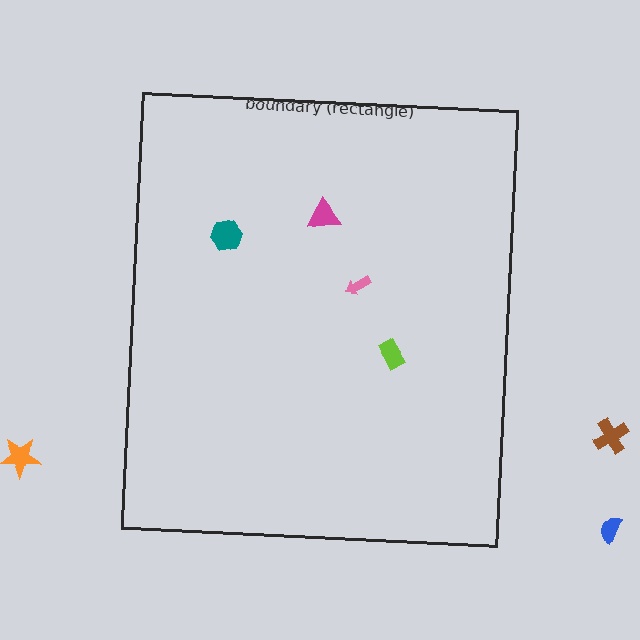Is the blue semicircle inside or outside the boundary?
Outside.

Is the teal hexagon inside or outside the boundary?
Inside.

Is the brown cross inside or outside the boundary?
Outside.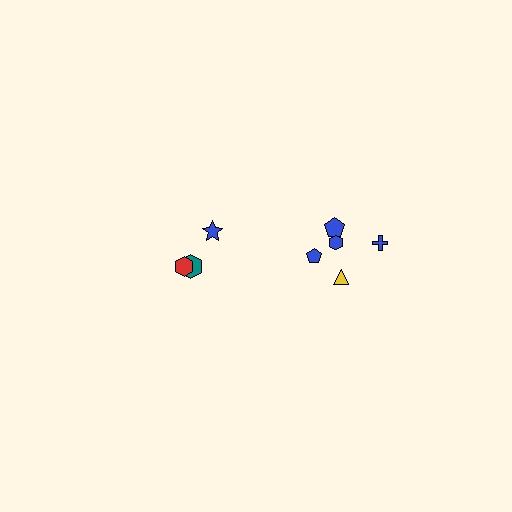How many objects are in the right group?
There are 5 objects.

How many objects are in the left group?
There are 3 objects.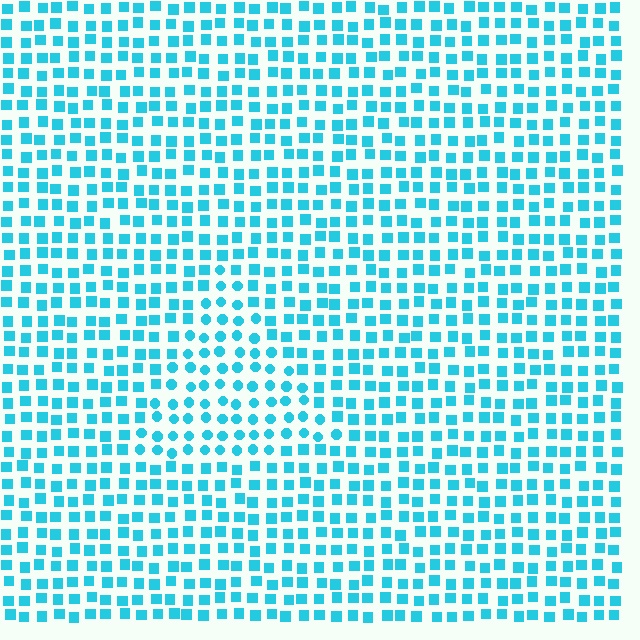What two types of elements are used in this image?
The image uses circles inside the triangle region and squares outside it.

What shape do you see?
I see a triangle.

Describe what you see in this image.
The image is filled with small cyan elements arranged in a uniform grid. A triangle-shaped region contains circles, while the surrounding area contains squares. The boundary is defined purely by the change in element shape.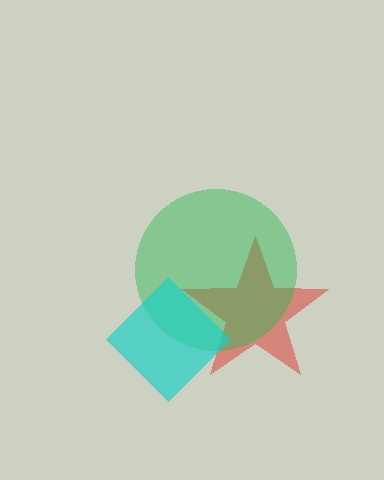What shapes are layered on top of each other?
The layered shapes are: a red star, a green circle, a cyan diamond.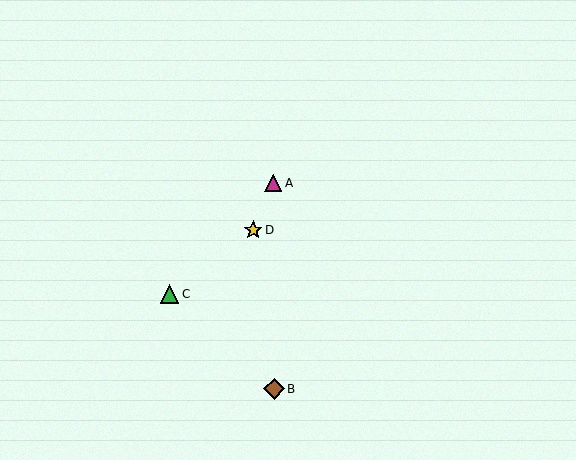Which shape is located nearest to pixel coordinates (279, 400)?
The brown diamond (labeled B) at (274, 389) is nearest to that location.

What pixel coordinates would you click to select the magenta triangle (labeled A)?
Click at (273, 183) to select the magenta triangle A.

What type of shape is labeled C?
Shape C is a green triangle.